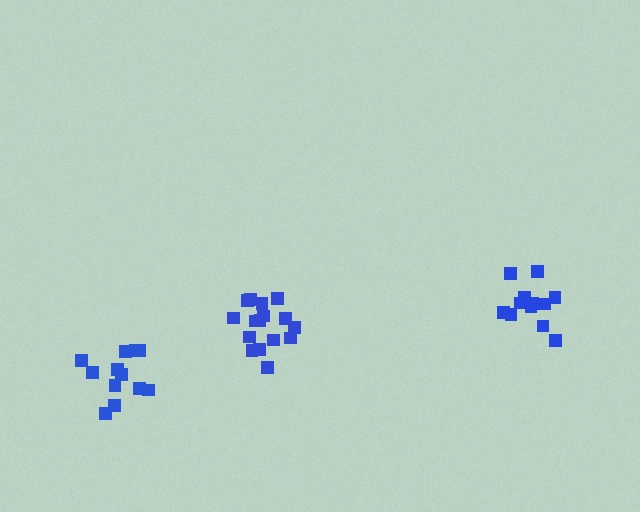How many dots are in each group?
Group 1: 12 dots, Group 2: 12 dots, Group 3: 16 dots (40 total).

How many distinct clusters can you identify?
There are 3 distinct clusters.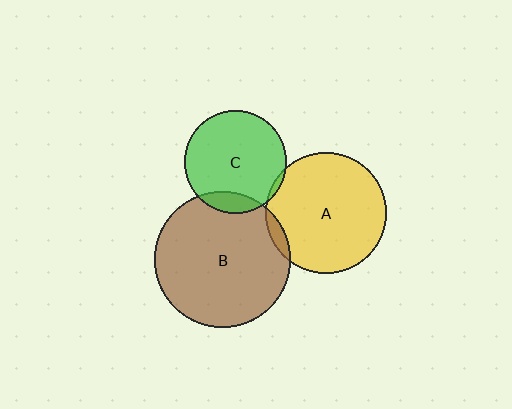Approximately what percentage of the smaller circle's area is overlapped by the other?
Approximately 10%.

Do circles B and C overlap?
Yes.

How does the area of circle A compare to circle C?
Approximately 1.4 times.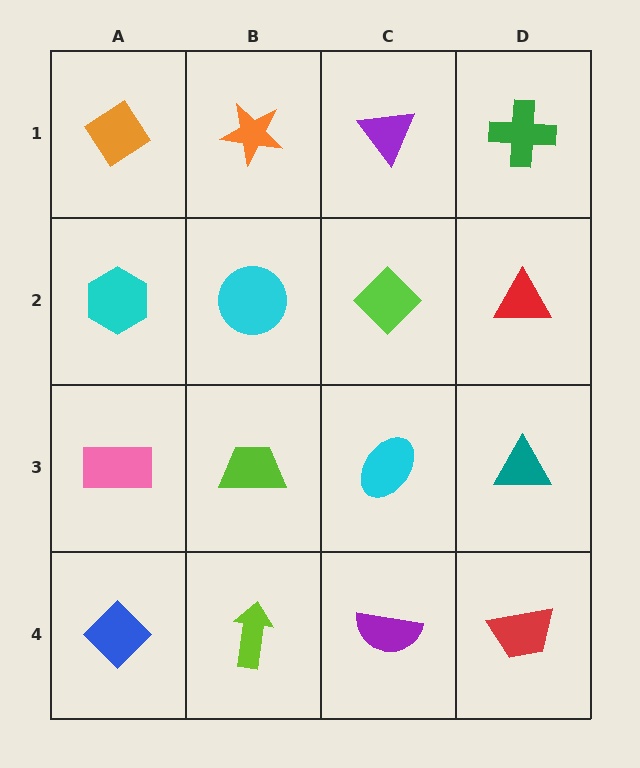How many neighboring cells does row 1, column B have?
3.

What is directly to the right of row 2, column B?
A lime diamond.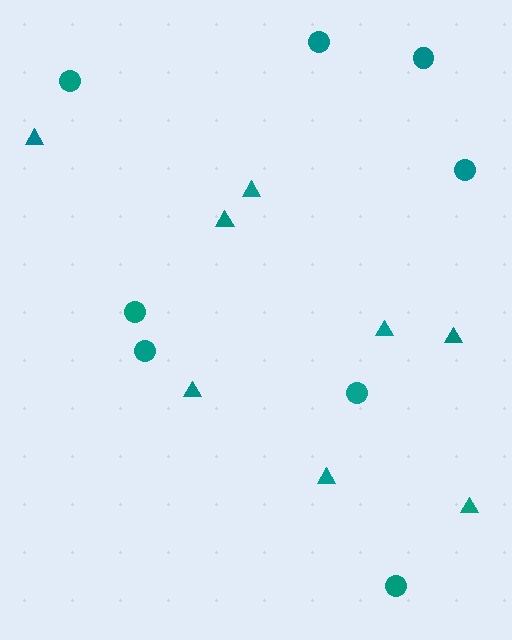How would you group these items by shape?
There are 2 groups: one group of circles (8) and one group of triangles (8).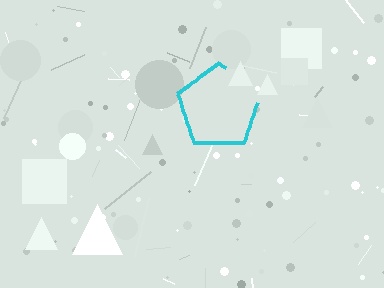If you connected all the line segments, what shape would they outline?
They would outline a pentagon.